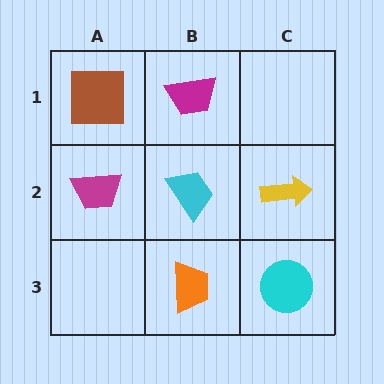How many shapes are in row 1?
2 shapes.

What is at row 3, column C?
A cyan circle.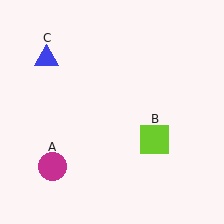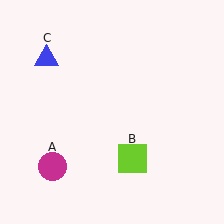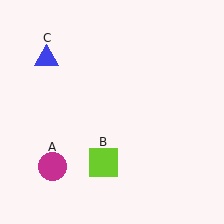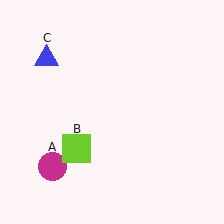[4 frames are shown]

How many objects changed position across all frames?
1 object changed position: lime square (object B).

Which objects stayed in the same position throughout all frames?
Magenta circle (object A) and blue triangle (object C) remained stationary.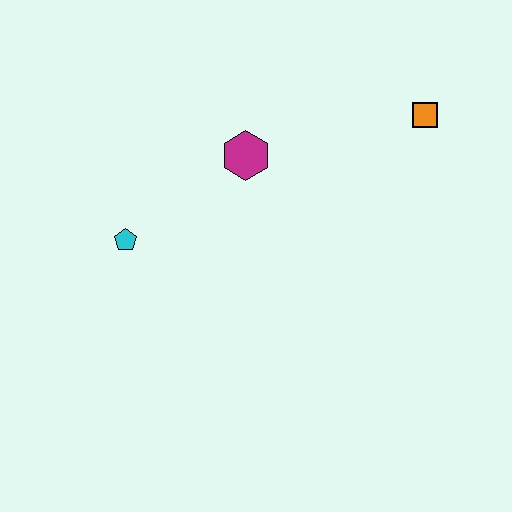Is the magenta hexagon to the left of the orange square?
Yes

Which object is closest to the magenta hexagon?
The cyan pentagon is closest to the magenta hexagon.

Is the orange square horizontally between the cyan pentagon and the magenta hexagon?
No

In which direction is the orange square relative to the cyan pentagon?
The orange square is to the right of the cyan pentagon.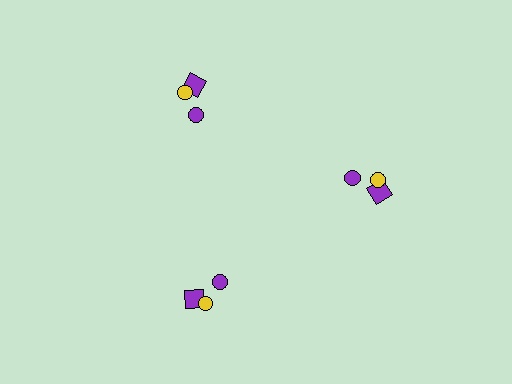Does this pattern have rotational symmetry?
Yes, this pattern has 3-fold rotational symmetry. It looks the same after rotating 120 degrees around the center.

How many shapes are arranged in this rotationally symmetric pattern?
There are 9 shapes, arranged in 3 groups of 3.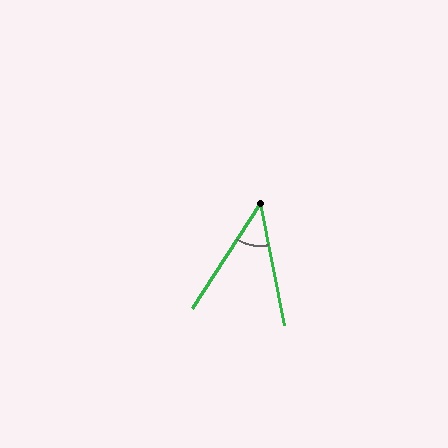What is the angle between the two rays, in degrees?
Approximately 44 degrees.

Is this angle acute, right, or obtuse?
It is acute.